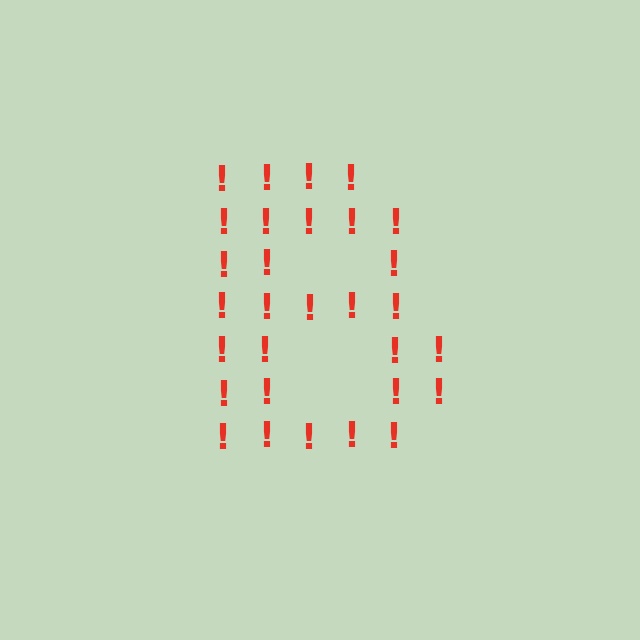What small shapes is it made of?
It is made of small exclamation marks.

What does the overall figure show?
The overall figure shows the letter B.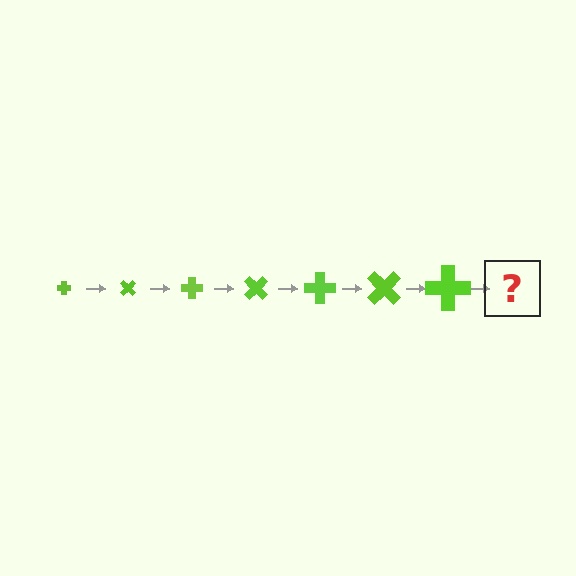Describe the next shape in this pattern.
It should be a cross, larger than the previous one and rotated 315 degrees from the start.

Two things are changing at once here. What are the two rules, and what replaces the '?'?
The two rules are that the cross grows larger each step and it rotates 45 degrees each step. The '?' should be a cross, larger than the previous one and rotated 315 degrees from the start.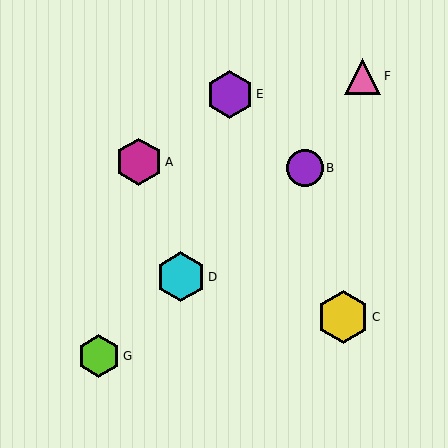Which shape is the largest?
The yellow hexagon (labeled C) is the largest.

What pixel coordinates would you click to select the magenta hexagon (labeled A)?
Click at (139, 162) to select the magenta hexagon A.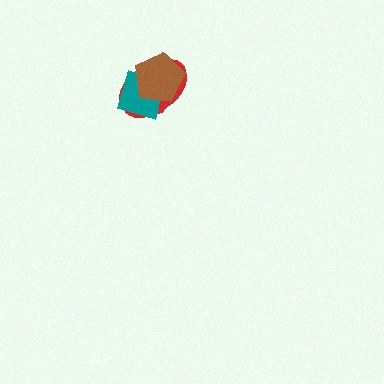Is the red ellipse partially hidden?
Yes, it is partially covered by another shape.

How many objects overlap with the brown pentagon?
2 objects overlap with the brown pentagon.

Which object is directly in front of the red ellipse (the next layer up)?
The teal diamond is directly in front of the red ellipse.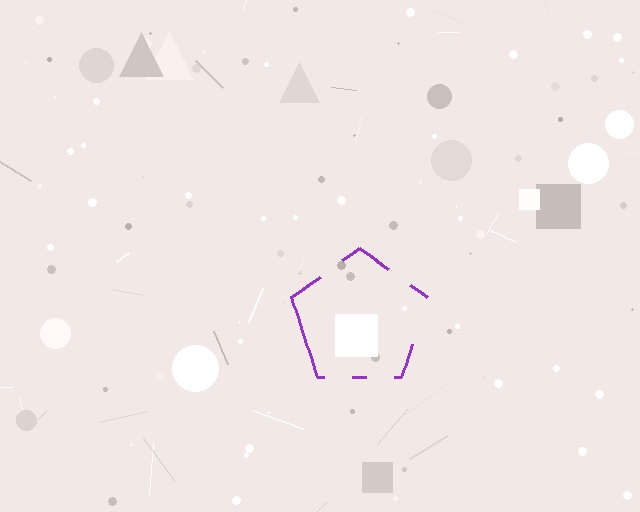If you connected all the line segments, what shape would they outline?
They would outline a pentagon.